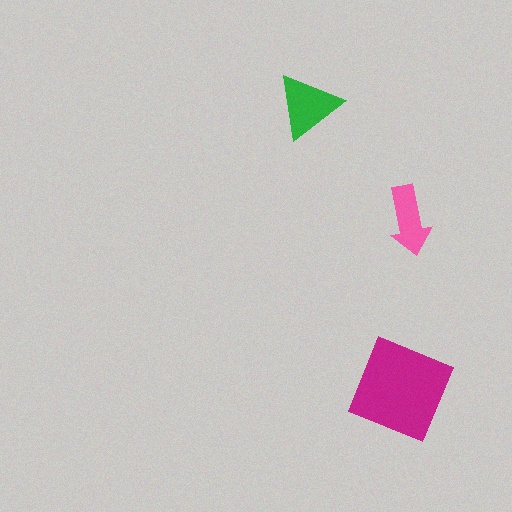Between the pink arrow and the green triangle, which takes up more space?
The green triangle.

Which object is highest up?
The green triangle is topmost.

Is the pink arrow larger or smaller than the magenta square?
Smaller.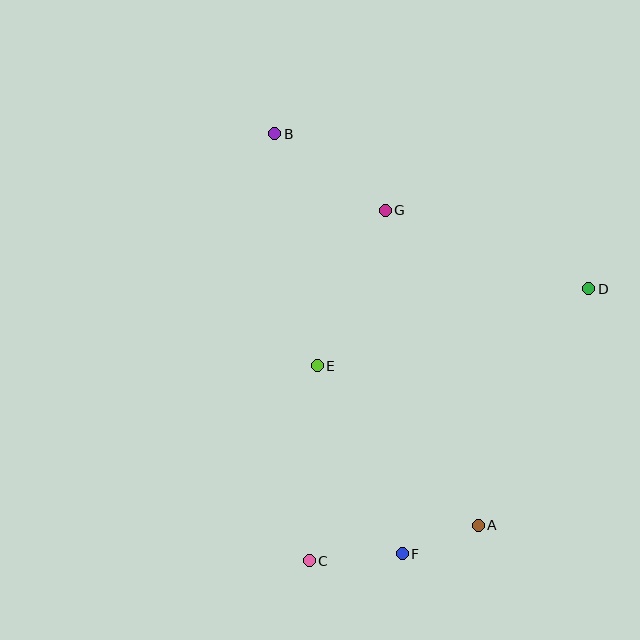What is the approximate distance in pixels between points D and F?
The distance between D and F is approximately 324 pixels.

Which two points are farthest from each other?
Points A and B are farthest from each other.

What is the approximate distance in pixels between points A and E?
The distance between A and E is approximately 227 pixels.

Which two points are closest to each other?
Points A and F are closest to each other.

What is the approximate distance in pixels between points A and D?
The distance between A and D is approximately 261 pixels.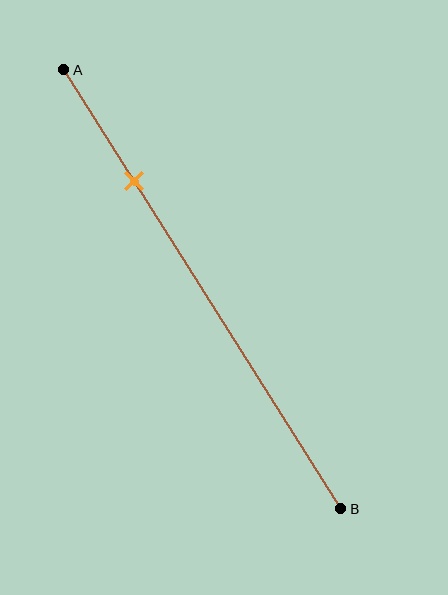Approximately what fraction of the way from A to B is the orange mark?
The orange mark is approximately 25% of the way from A to B.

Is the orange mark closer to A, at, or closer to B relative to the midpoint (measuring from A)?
The orange mark is closer to point A than the midpoint of segment AB.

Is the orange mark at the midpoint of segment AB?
No, the mark is at about 25% from A, not at the 50% midpoint.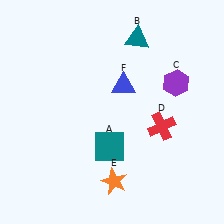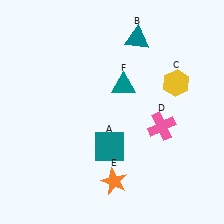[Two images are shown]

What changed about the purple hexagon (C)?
In Image 1, C is purple. In Image 2, it changed to yellow.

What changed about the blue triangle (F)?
In Image 1, F is blue. In Image 2, it changed to teal.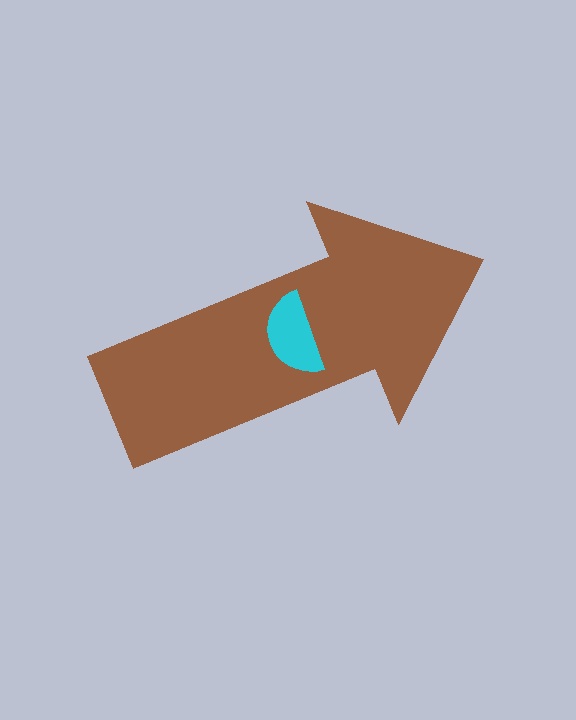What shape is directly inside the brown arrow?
The cyan semicircle.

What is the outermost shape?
The brown arrow.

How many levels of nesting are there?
2.